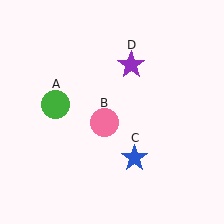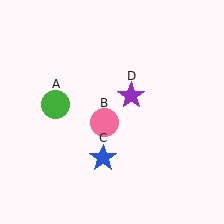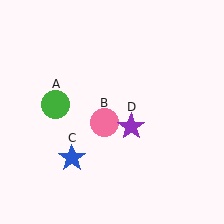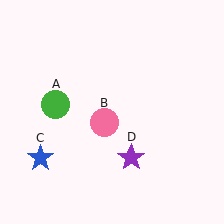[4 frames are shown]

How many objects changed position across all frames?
2 objects changed position: blue star (object C), purple star (object D).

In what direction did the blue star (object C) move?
The blue star (object C) moved left.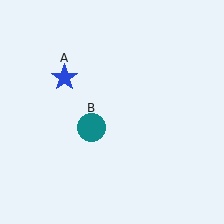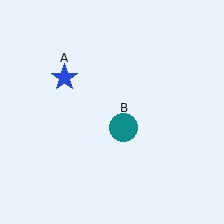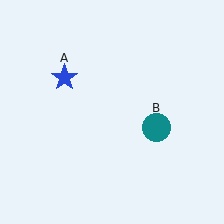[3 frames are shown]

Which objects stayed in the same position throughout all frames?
Blue star (object A) remained stationary.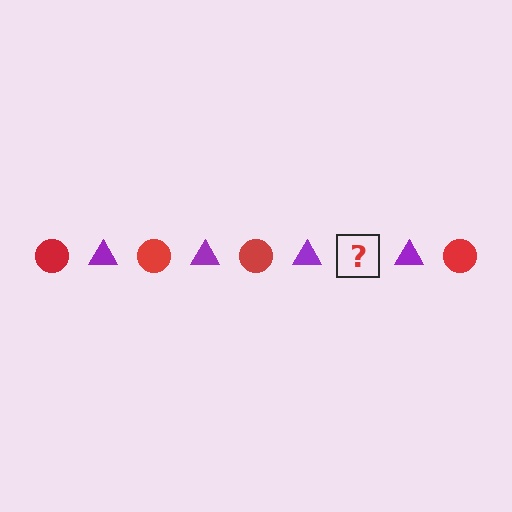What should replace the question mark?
The question mark should be replaced with a red circle.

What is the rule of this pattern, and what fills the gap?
The rule is that the pattern alternates between red circle and purple triangle. The gap should be filled with a red circle.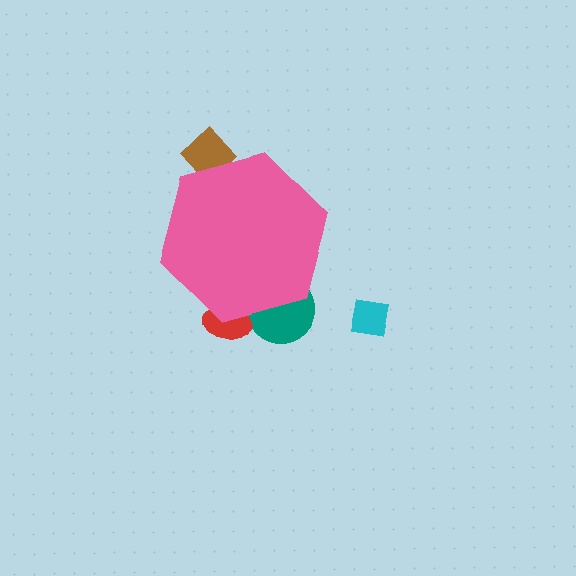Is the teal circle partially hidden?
Yes, the teal circle is partially hidden behind the pink hexagon.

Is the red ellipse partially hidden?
Yes, the red ellipse is partially hidden behind the pink hexagon.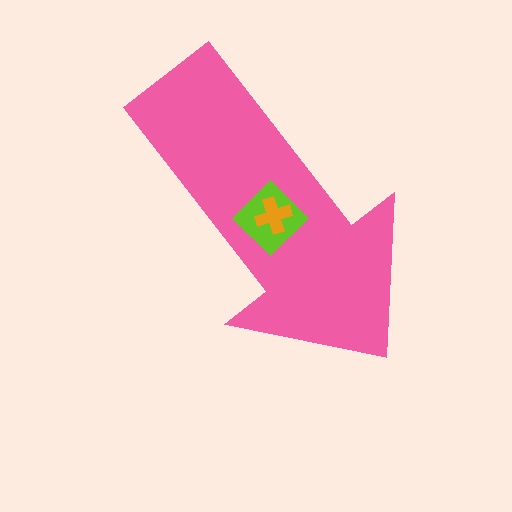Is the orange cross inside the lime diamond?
Yes.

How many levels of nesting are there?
3.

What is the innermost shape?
The orange cross.